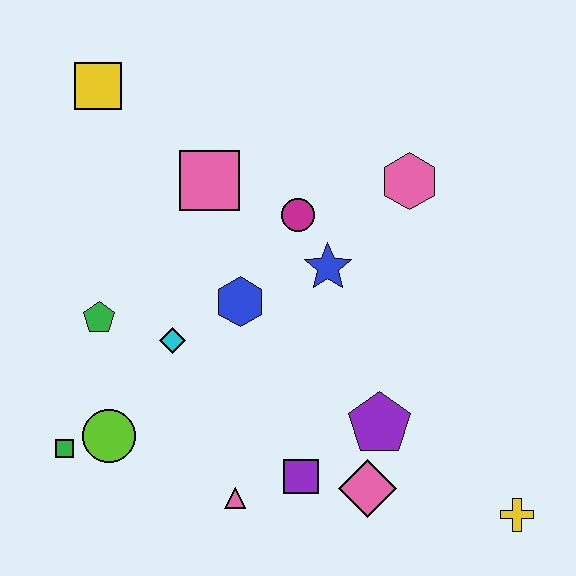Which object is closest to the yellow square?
The pink square is closest to the yellow square.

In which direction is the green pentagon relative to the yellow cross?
The green pentagon is to the left of the yellow cross.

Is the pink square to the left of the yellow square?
No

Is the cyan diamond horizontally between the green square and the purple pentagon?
Yes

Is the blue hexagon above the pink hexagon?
No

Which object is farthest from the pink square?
The yellow cross is farthest from the pink square.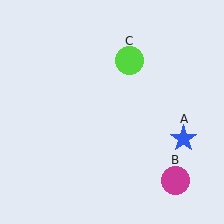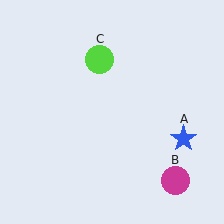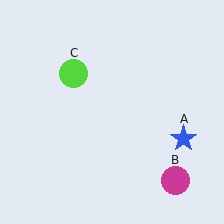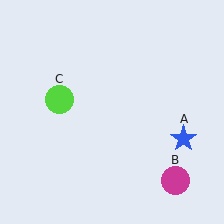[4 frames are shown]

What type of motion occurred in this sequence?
The lime circle (object C) rotated counterclockwise around the center of the scene.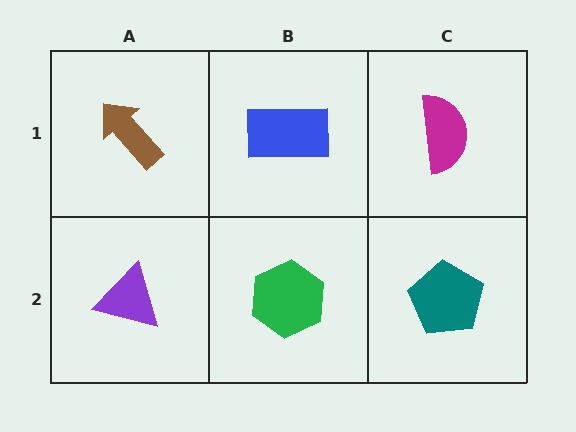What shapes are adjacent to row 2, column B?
A blue rectangle (row 1, column B), a purple triangle (row 2, column A), a teal pentagon (row 2, column C).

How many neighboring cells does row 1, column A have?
2.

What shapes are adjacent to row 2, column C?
A magenta semicircle (row 1, column C), a green hexagon (row 2, column B).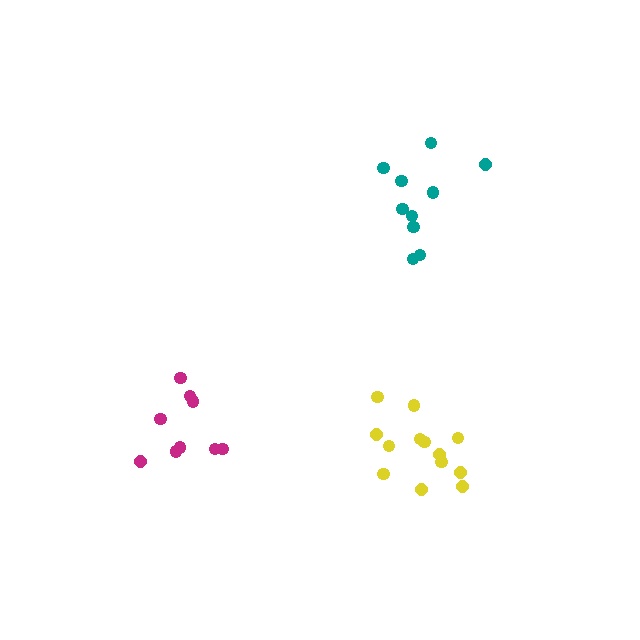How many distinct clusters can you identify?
There are 3 distinct clusters.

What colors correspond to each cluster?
The clusters are colored: teal, magenta, yellow.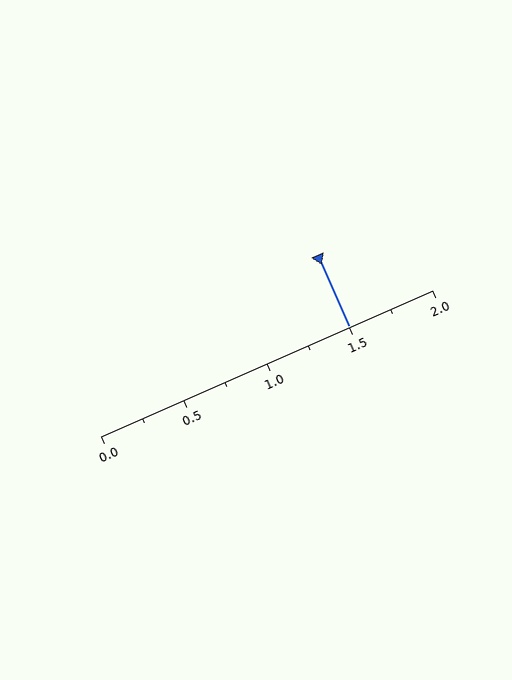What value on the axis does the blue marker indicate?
The marker indicates approximately 1.5.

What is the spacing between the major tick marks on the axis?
The major ticks are spaced 0.5 apart.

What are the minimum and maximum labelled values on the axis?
The axis runs from 0.0 to 2.0.